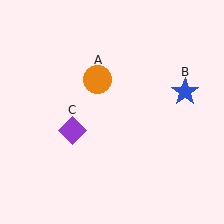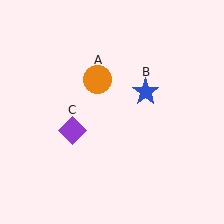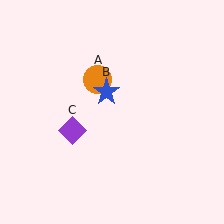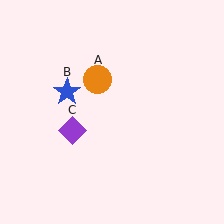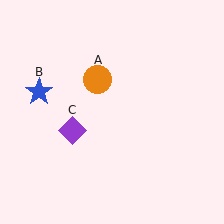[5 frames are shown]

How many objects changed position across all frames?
1 object changed position: blue star (object B).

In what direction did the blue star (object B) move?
The blue star (object B) moved left.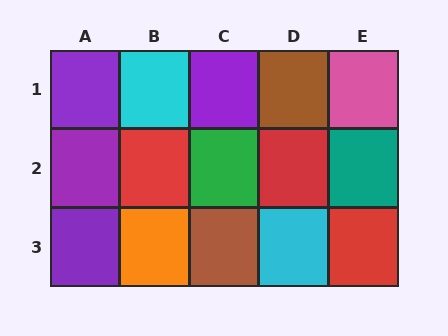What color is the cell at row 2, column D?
Red.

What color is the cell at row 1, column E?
Pink.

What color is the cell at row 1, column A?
Purple.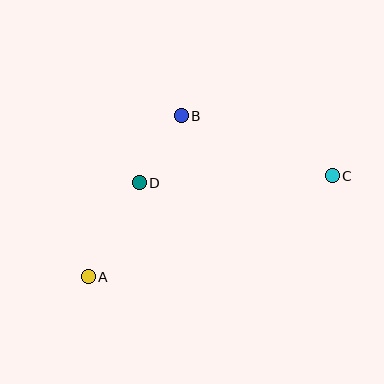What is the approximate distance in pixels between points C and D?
The distance between C and D is approximately 193 pixels.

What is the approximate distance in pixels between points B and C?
The distance between B and C is approximately 162 pixels.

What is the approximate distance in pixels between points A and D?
The distance between A and D is approximately 107 pixels.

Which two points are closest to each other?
Points B and D are closest to each other.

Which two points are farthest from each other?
Points A and C are farthest from each other.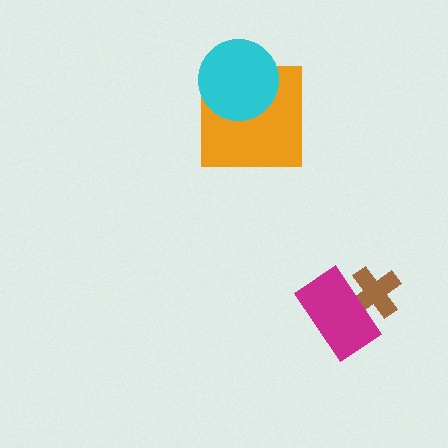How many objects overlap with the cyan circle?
1 object overlaps with the cyan circle.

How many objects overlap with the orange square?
1 object overlaps with the orange square.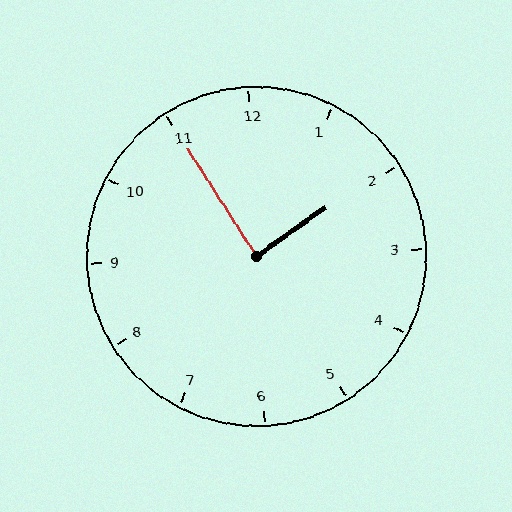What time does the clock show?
1:55.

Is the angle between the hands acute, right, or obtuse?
It is right.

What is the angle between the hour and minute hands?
Approximately 88 degrees.